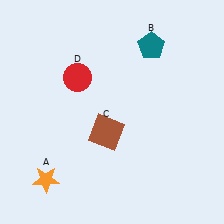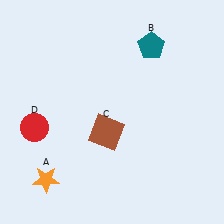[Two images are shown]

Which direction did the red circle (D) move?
The red circle (D) moved down.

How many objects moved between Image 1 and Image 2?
1 object moved between the two images.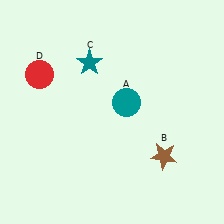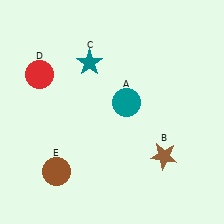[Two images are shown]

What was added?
A brown circle (E) was added in Image 2.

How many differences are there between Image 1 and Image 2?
There is 1 difference between the two images.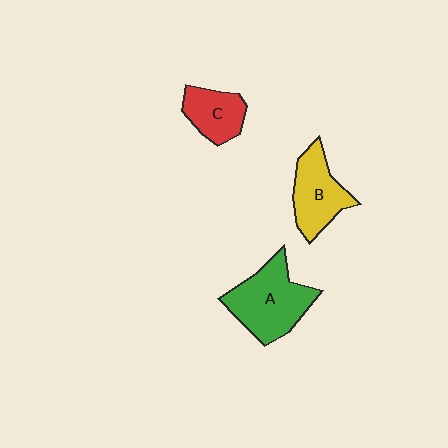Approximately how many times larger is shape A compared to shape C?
Approximately 1.8 times.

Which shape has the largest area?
Shape A (green).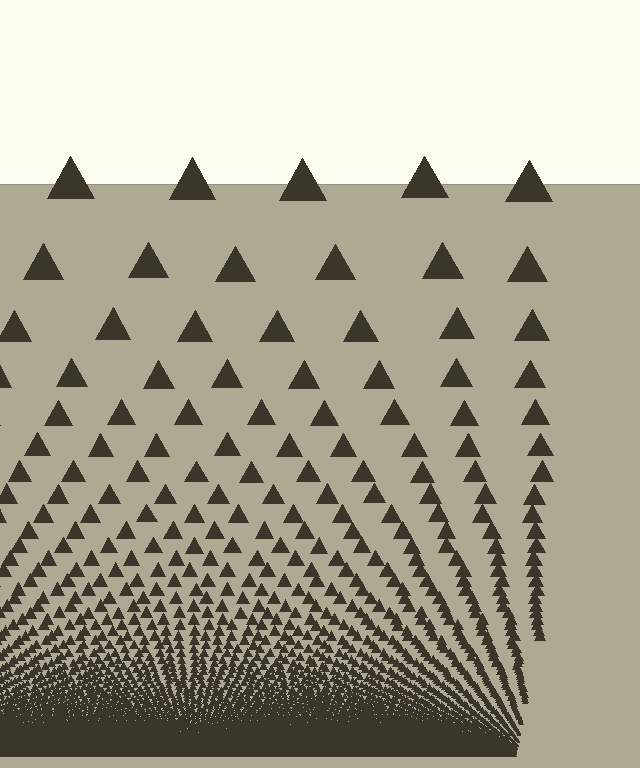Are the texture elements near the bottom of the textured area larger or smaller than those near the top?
Smaller. The gradient is inverted — elements near the bottom are smaller and denser.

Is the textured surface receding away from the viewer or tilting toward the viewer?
The surface appears to tilt toward the viewer. Texture elements get larger and sparser toward the top.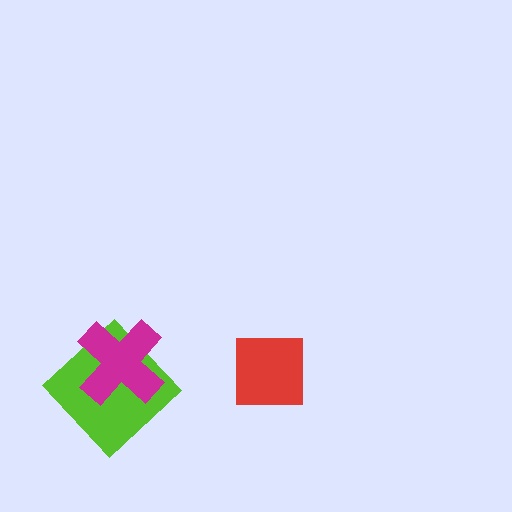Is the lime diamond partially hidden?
Yes, it is partially covered by another shape.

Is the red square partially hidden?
No, no other shape covers it.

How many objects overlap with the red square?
0 objects overlap with the red square.